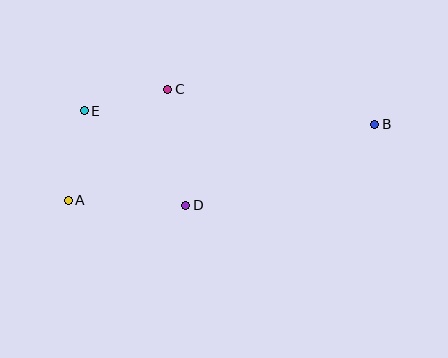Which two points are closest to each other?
Points C and E are closest to each other.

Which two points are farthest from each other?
Points A and B are farthest from each other.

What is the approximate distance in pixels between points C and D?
The distance between C and D is approximately 117 pixels.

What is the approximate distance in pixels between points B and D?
The distance between B and D is approximately 206 pixels.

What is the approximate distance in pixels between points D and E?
The distance between D and E is approximately 138 pixels.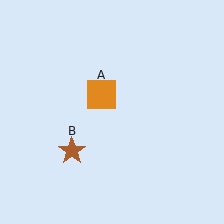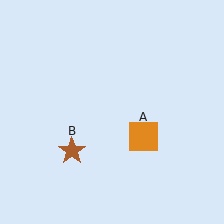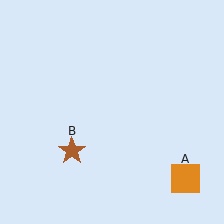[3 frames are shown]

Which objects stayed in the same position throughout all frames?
Brown star (object B) remained stationary.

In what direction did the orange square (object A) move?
The orange square (object A) moved down and to the right.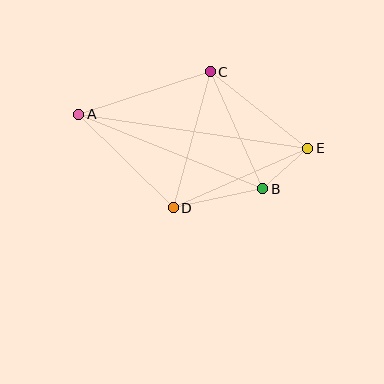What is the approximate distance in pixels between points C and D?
The distance between C and D is approximately 141 pixels.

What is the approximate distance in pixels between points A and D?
The distance between A and D is approximately 133 pixels.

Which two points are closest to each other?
Points B and E are closest to each other.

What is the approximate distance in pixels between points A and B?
The distance between A and B is approximately 198 pixels.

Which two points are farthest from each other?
Points A and E are farthest from each other.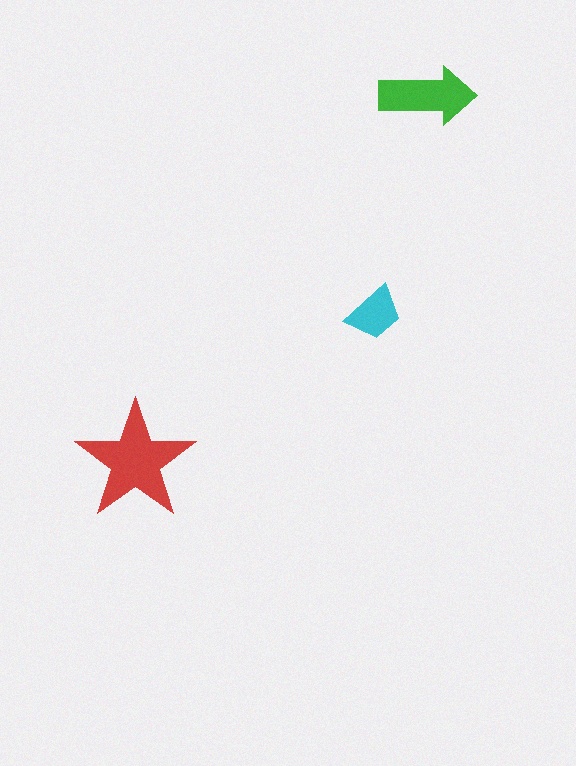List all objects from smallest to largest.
The cyan trapezoid, the green arrow, the red star.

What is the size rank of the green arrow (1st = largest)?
2nd.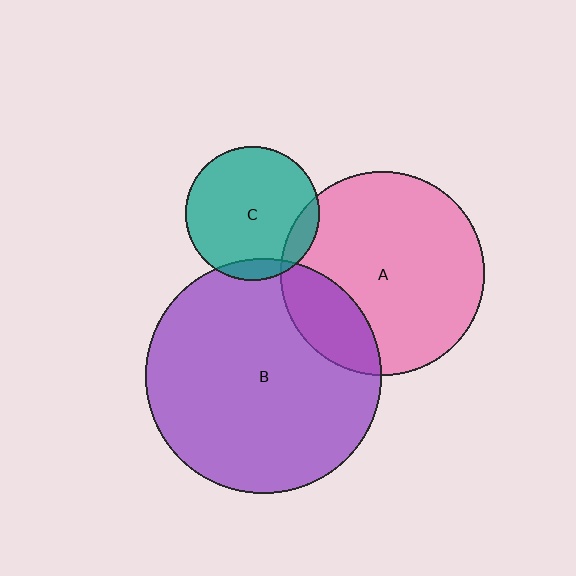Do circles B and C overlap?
Yes.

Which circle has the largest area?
Circle B (purple).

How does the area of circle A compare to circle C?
Approximately 2.3 times.